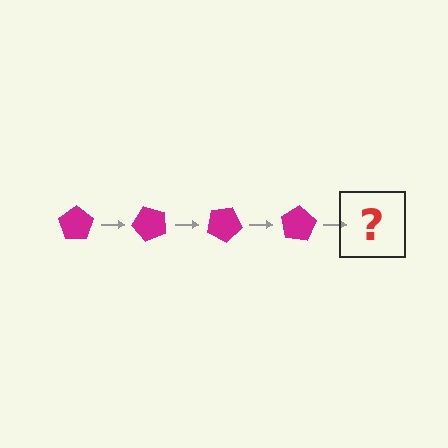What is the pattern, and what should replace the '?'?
The pattern is that the pentagon rotates 50 degrees each step. The '?' should be a magenta pentagon rotated 200 degrees.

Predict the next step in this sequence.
The next step is a magenta pentagon rotated 200 degrees.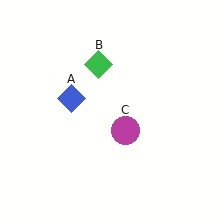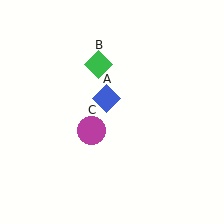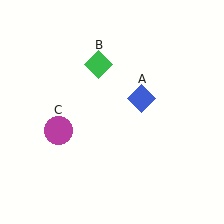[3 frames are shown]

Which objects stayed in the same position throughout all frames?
Green diamond (object B) remained stationary.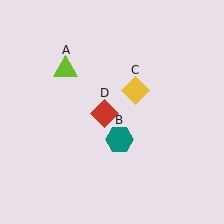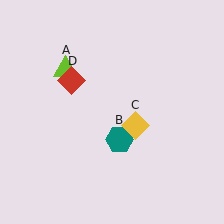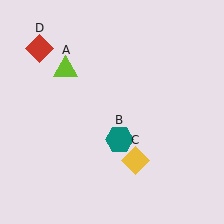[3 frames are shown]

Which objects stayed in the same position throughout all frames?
Lime triangle (object A) and teal hexagon (object B) remained stationary.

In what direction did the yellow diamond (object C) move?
The yellow diamond (object C) moved down.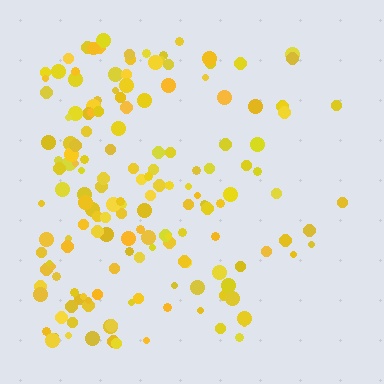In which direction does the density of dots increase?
From right to left, with the left side densest.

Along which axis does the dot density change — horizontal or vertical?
Horizontal.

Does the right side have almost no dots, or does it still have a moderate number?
Still a moderate number, just noticeably fewer than the left.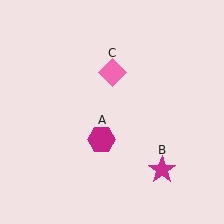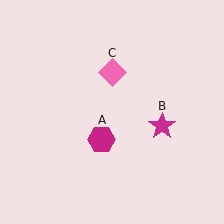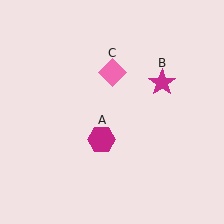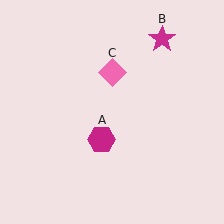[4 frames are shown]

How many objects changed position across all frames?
1 object changed position: magenta star (object B).